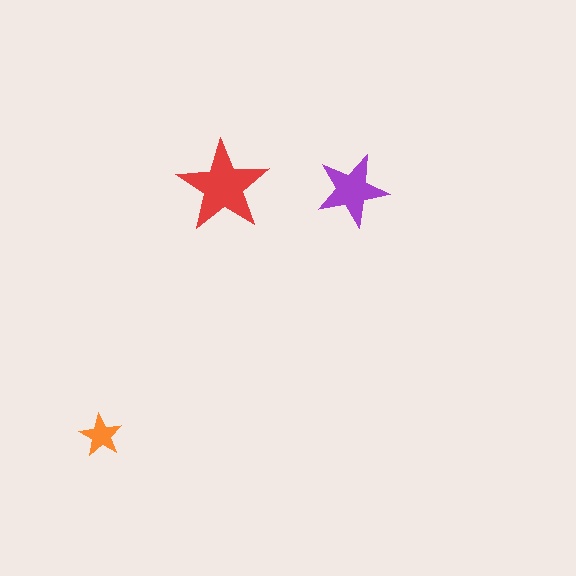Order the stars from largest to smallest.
the red one, the purple one, the orange one.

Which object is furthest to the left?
The orange star is leftmost.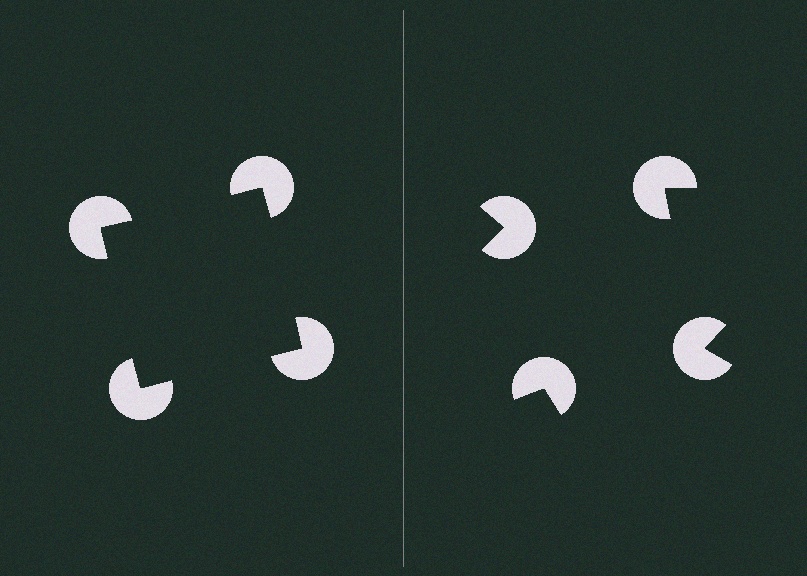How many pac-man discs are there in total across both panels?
8 — 4 on each side.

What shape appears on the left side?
An illusory square.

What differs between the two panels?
The pac-man discs are positioned identically on both sides; only the wedge orientations differ. On the left they align to a square; on the right they are misaligned.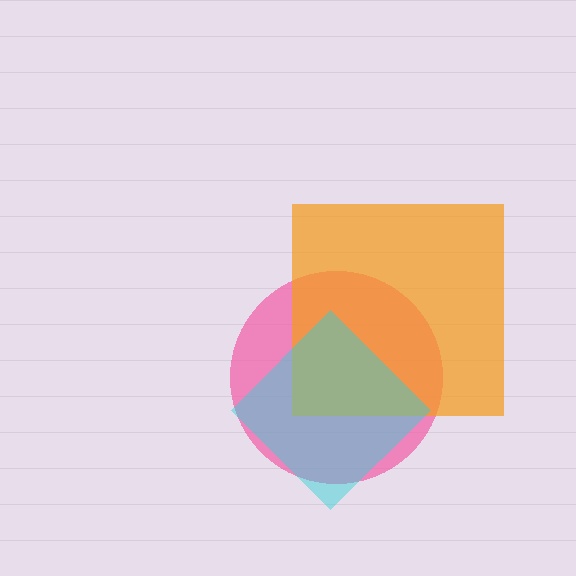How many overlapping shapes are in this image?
There are 3 overlapping shapes in the image.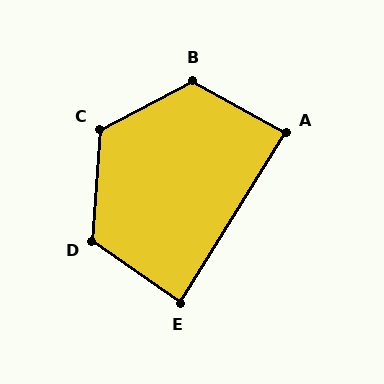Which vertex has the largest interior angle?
B, at approximately 123 degrees.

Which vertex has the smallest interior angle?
A, at approximately 87 degrees.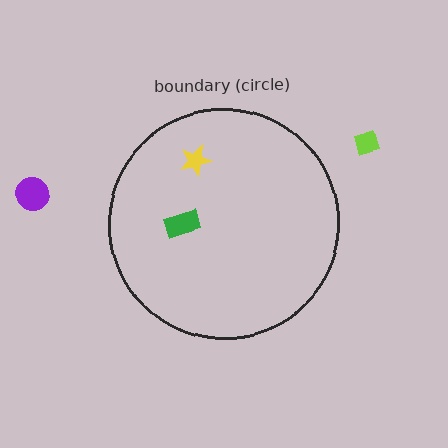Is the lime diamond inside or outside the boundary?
Outside.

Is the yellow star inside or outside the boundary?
Inside.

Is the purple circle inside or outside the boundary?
Outside.